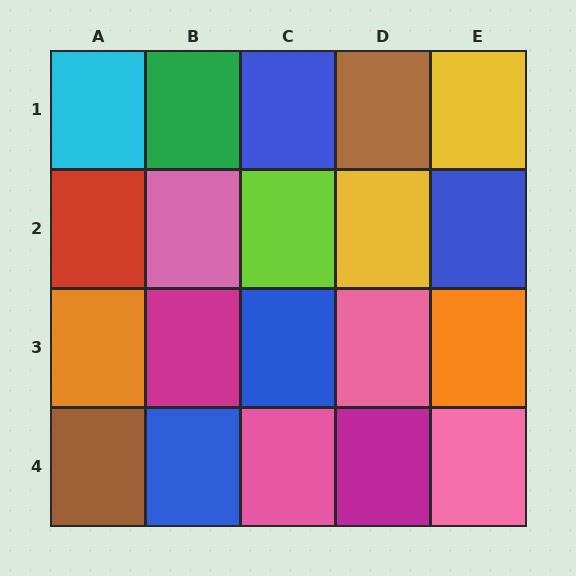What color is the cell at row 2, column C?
Lime.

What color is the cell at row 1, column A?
Cyan.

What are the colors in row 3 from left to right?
Orange, magenta, blue, pink, orange.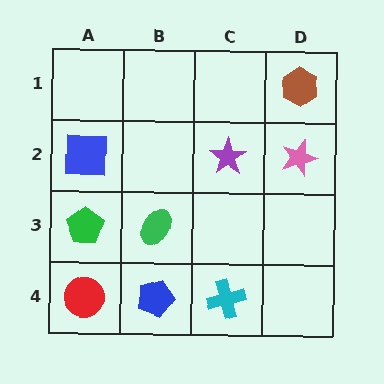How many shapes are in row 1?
1 shape.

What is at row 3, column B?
A green ellipse.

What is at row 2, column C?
A purple star.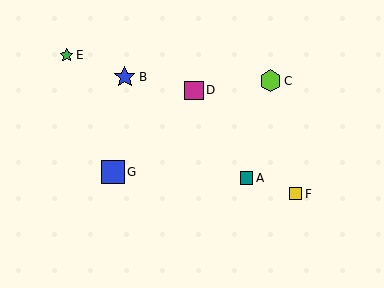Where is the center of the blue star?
The center of the blue star is at (125, 77).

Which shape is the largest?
The blue square (labeled G) is the largest.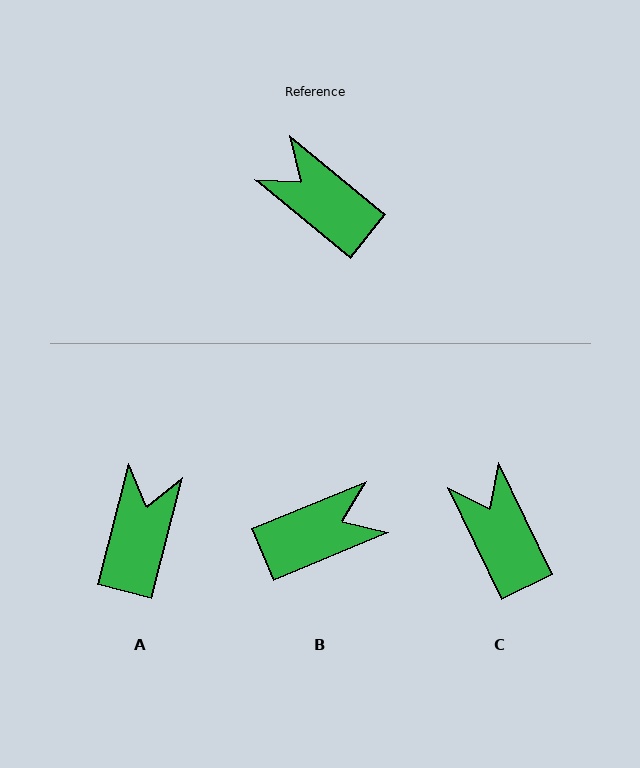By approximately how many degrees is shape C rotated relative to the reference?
Approximately 25 degrees clockwise.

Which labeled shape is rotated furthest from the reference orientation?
B, about 118 degrees away.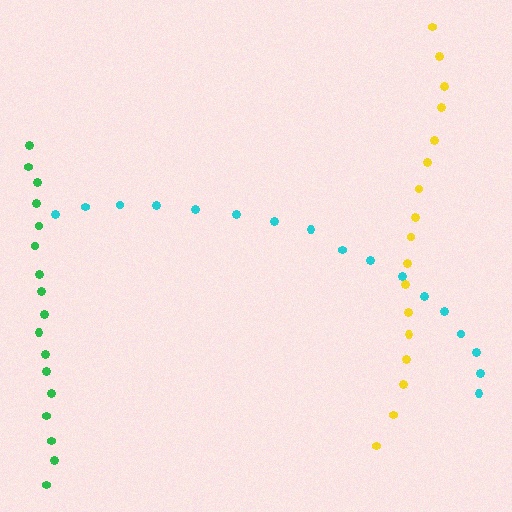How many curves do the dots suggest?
There are 3 distinct paths.